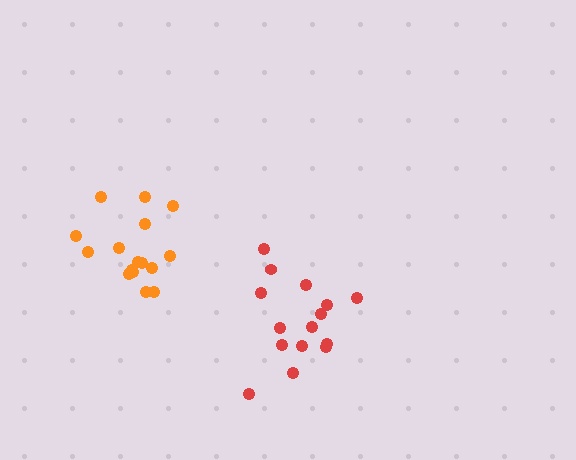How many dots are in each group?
Group 1: 15 dots, Group 2: 16 dots (31 total).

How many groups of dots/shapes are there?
There are 2 groups.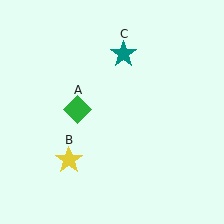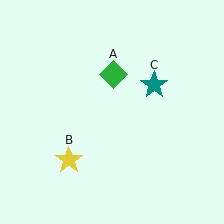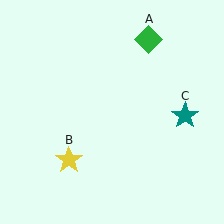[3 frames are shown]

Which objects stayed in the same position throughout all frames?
Yellow star (object B) remained stationary.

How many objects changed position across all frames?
2 objects changed position: green diamond (object A), teal star (object C).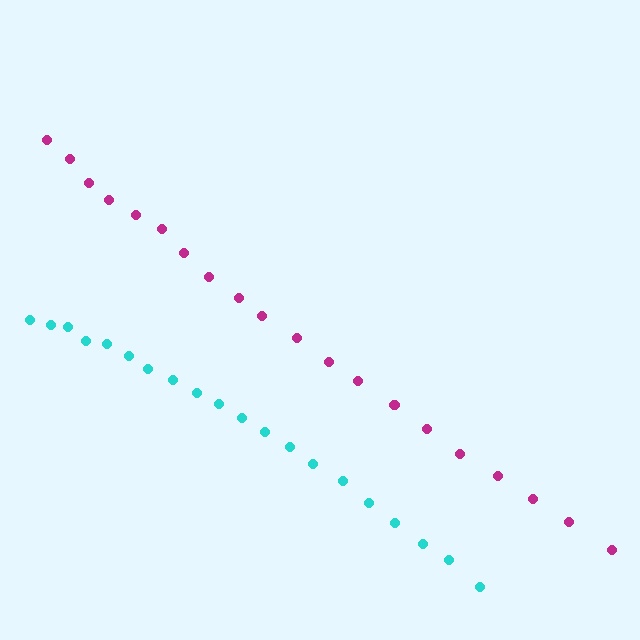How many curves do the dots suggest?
There are 2 distinct paths.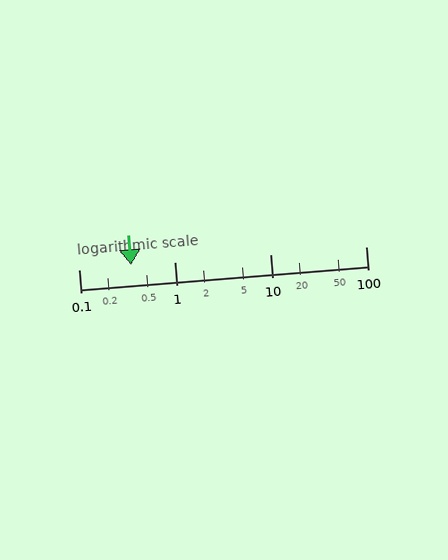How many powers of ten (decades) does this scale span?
The scale spans 3 decades, from 0.1 to 100.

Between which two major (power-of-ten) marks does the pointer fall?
The pointer is between 0.1 and 1.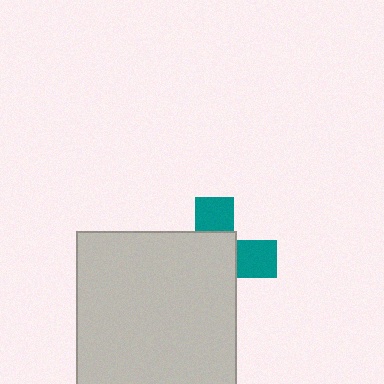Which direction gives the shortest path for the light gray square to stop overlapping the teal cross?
Moving toward the lower-left gives the shortest separation.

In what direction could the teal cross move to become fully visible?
The teal cross could move toward the upper-right. That would shift it out from behind the light gray square entirely.